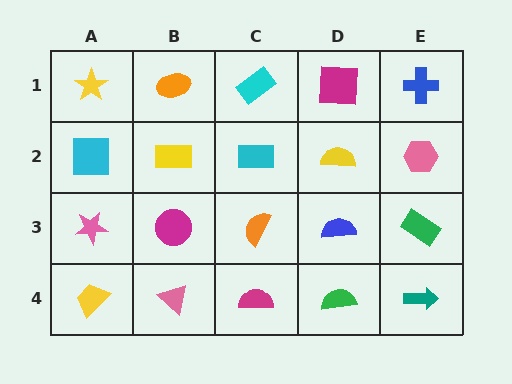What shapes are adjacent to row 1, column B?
A yellow rectangle (row 2, column B), a yellow star (row 1, column A), a cyan rectangle (row 1, column C).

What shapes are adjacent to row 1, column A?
A cyan square (row 2, column A), an orange ellipse (row 1, column B).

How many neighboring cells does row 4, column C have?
3.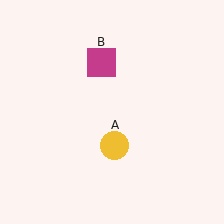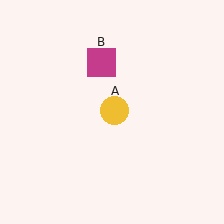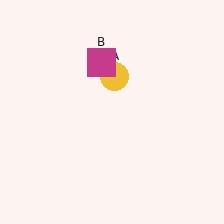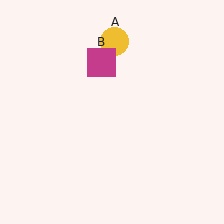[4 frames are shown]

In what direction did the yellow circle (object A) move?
The yellow circle (object A) moved up.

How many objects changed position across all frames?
1 object changed position: yellow circle (object A).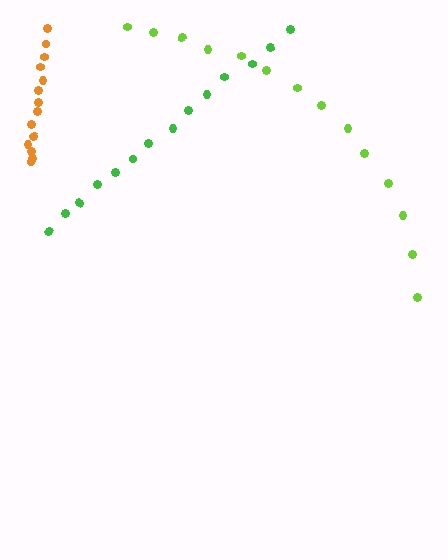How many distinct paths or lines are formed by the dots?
There are 3 distinct paths.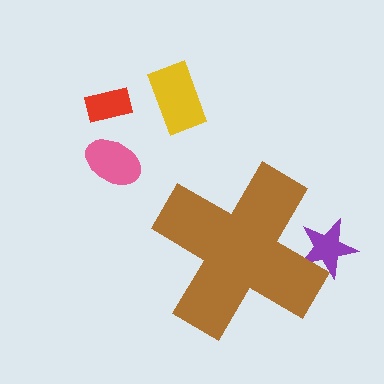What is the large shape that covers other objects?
A brown cross.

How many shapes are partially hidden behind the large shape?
1 shape is partially hidden.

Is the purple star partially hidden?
Yes, the purple star is partially hidden behind the brown cross.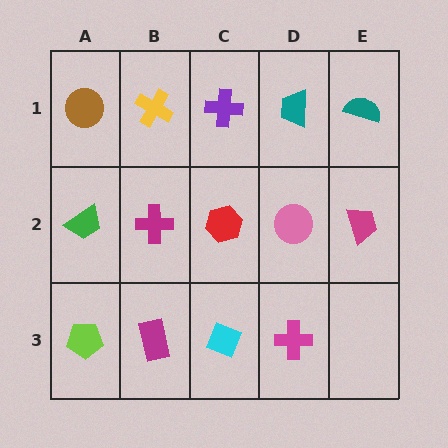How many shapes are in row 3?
4 shapes.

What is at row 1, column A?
A brown circle.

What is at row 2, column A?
A green trapezoid.